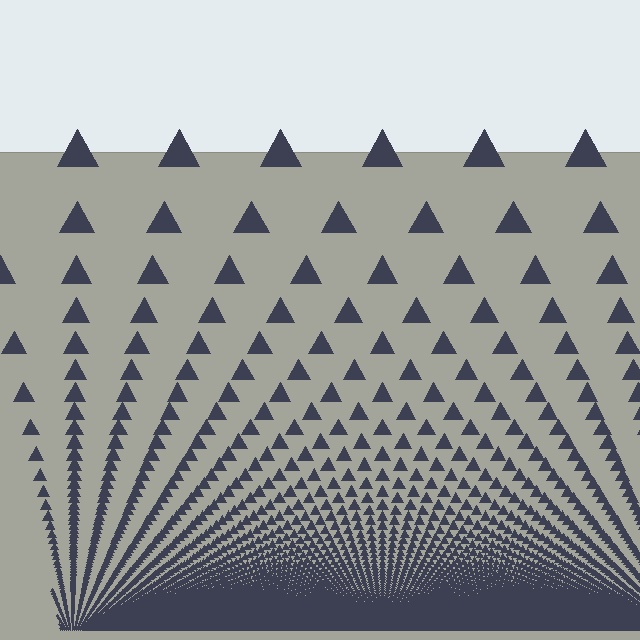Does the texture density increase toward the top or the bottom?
Density increases toward the bottom.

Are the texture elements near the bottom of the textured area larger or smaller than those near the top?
Smaller. The gradient is inverted — elements near the bottom are smaller and denser.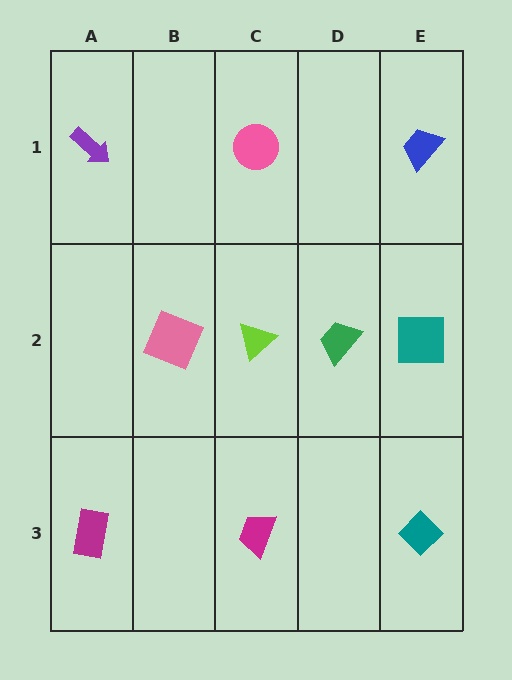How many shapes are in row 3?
3 shapes.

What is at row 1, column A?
A purple arrow.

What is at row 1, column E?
A blue trapezoid.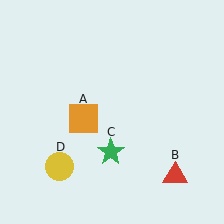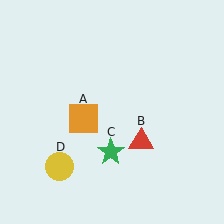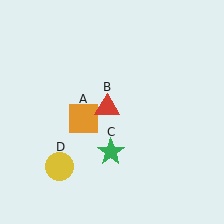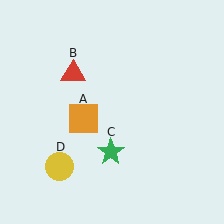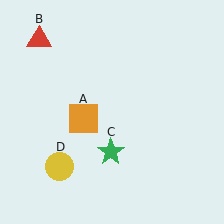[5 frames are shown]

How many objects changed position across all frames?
1 object changed position: red triangle (object B).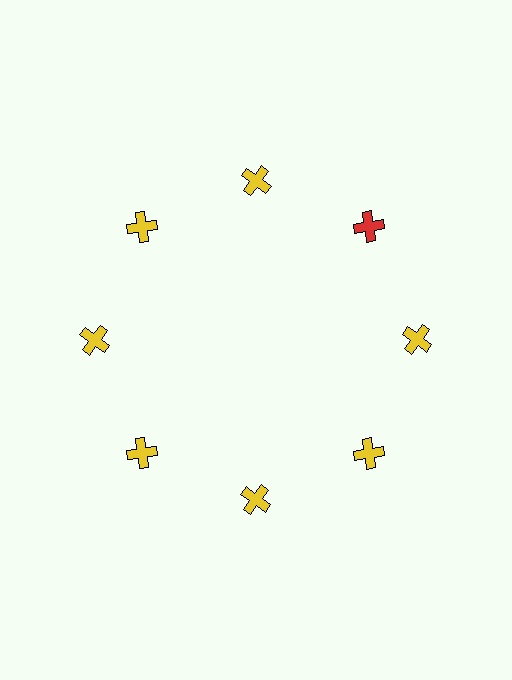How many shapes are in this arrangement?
There are 8 shapes arranged in a ring pattern.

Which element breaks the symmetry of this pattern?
The red cross at roughly the 2 o'clock position breaks the symmetry. All other shapes are yellow crosses.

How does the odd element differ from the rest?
It has a different color: red instead of yellow.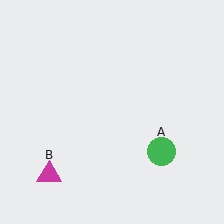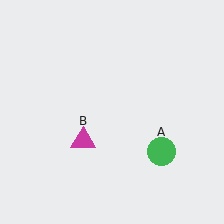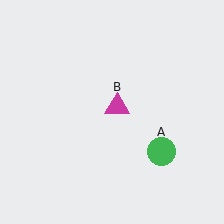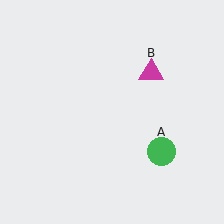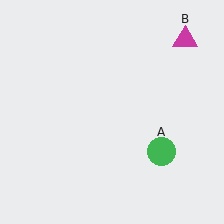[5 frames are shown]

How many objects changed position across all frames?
1 object changed position: magenta triangle (object B).